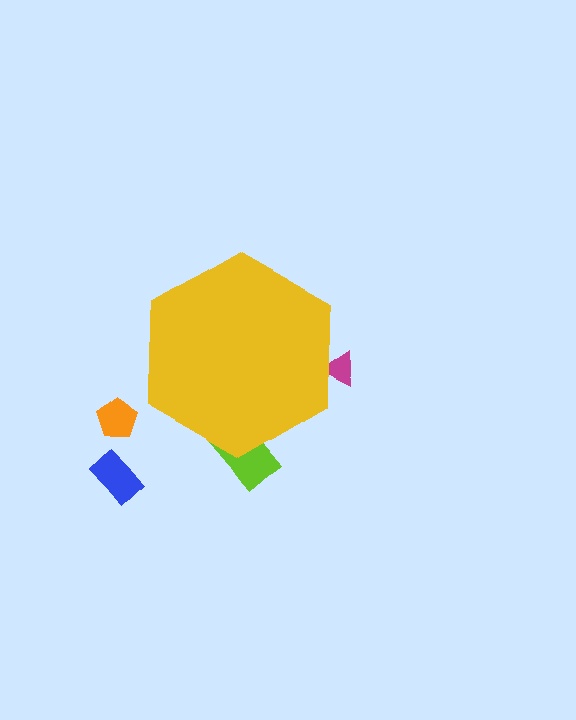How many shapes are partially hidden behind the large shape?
2 shapes are partially hidden.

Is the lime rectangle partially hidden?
Yes, the lime rectangle is partially hidden behind the yellow hexagon.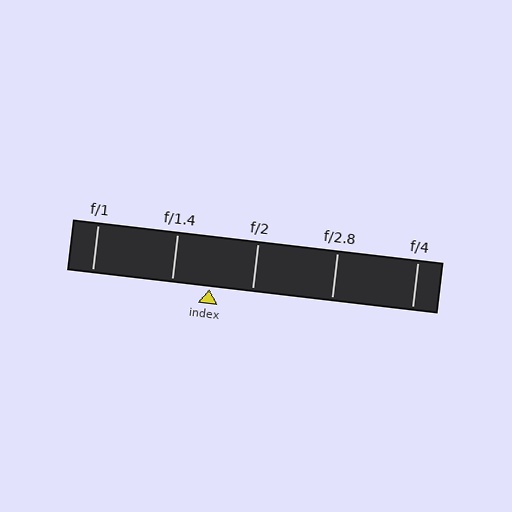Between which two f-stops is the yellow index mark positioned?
The index mark is between f/1.4 and f/2.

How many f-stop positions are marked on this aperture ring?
There are 5 f-stop positions marked.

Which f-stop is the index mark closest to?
The index mark is closest to f/1.4.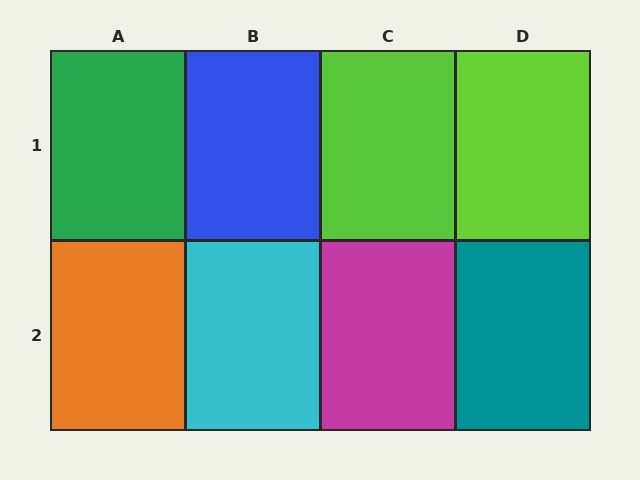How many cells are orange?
1 cell is orange.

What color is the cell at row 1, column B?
Blue.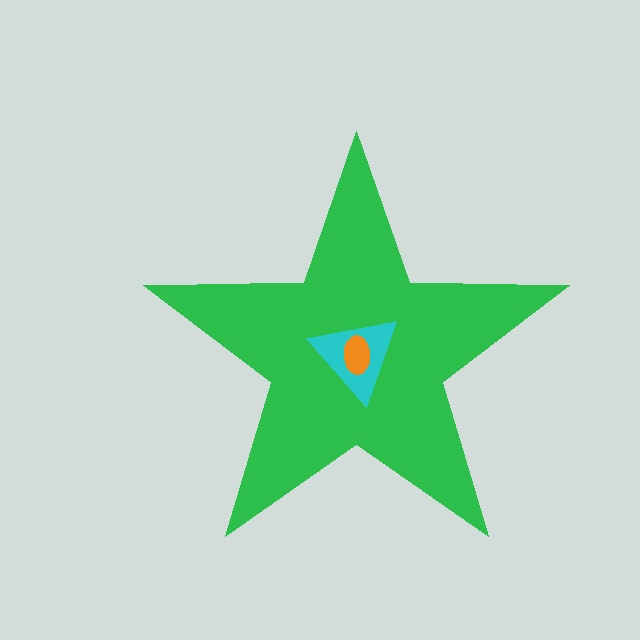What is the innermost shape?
The orange ellipse.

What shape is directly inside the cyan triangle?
The orange ellipse.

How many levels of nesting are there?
3.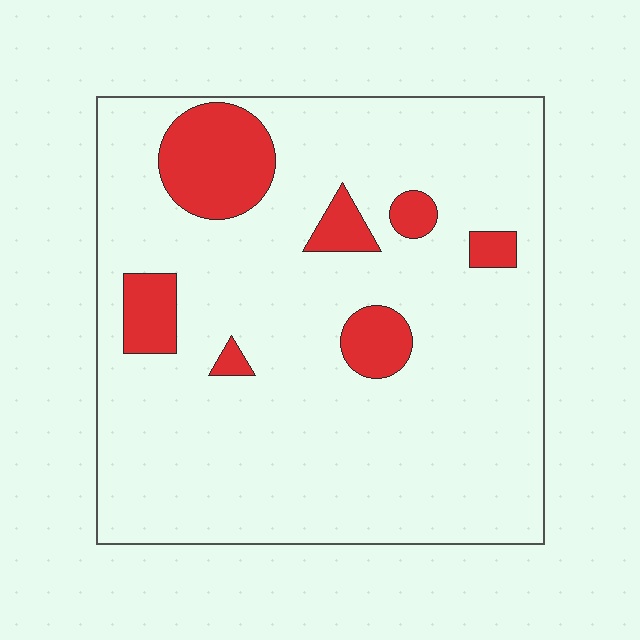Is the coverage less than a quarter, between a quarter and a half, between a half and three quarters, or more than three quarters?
Less than a quarter.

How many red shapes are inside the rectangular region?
7.